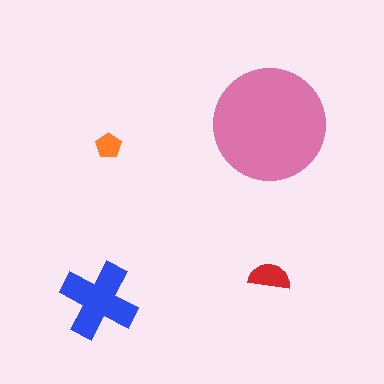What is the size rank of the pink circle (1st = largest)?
1st.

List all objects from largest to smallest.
The pink circle, the blue cross, the red semicircle, the orange pentagon.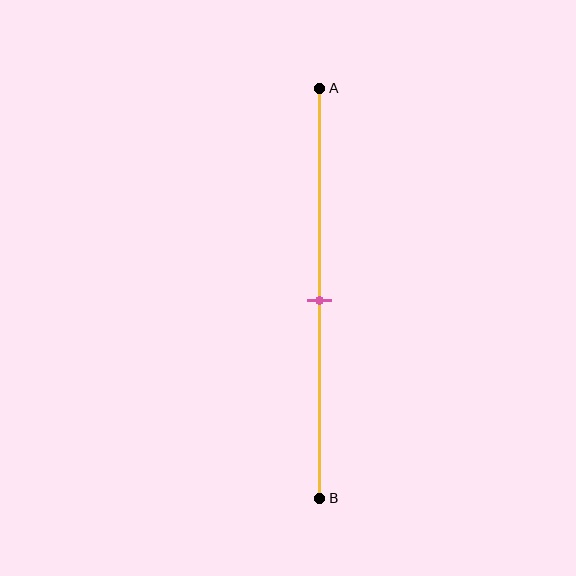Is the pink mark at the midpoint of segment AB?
Yes, the mark is approximately at the midpoint.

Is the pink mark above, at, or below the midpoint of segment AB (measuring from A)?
The pink mark is approximately at the midpoint of segment AB.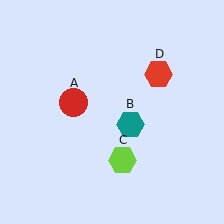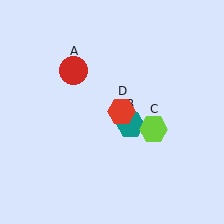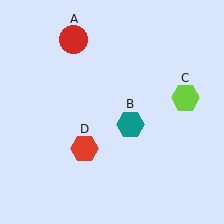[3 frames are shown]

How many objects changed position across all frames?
3 objects changed position: red circle (object A), lime hexagon (object C), red hexagon (object D).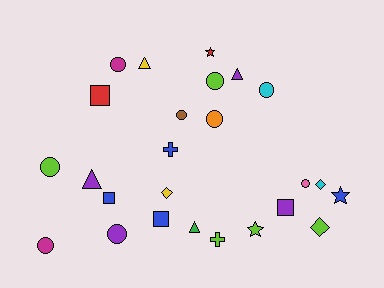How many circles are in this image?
There are 9 circles.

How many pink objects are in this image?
There is 1 pink object.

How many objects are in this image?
There are 25 objects.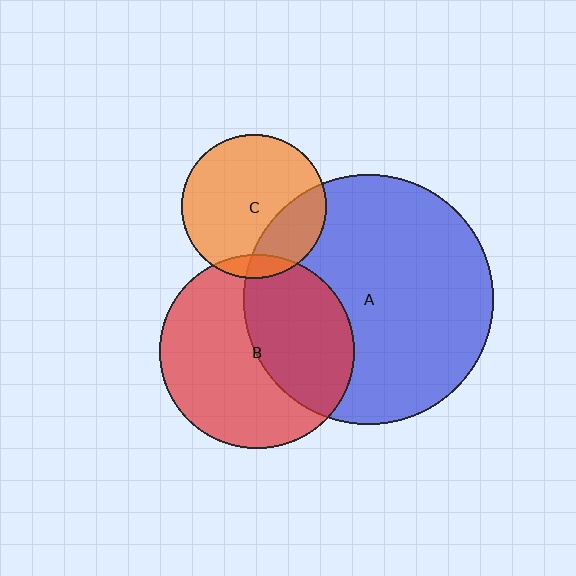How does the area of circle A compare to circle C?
Approximately 3.0 times.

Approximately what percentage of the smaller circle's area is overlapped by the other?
Approximately 25%.